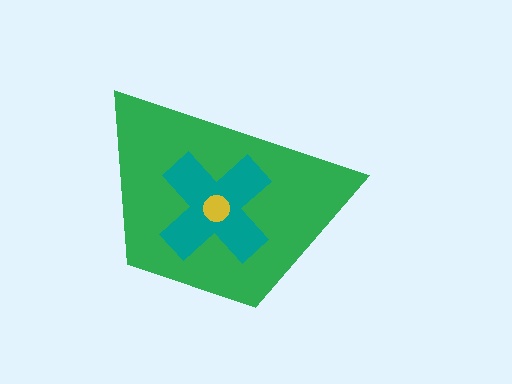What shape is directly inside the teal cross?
The yellow circle.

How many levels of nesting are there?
3.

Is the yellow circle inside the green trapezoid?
Yes.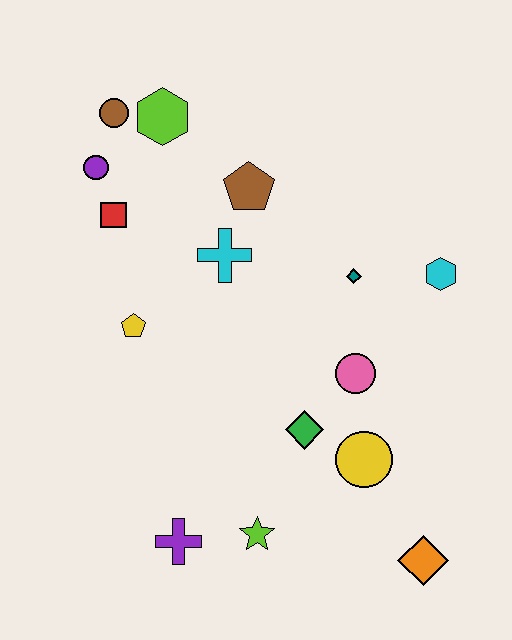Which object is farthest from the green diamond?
The brown circle is farthest from the green diamond.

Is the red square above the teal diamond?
Yes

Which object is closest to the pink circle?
The green diamond is closest to the pink circle.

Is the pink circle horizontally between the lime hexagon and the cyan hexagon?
Yes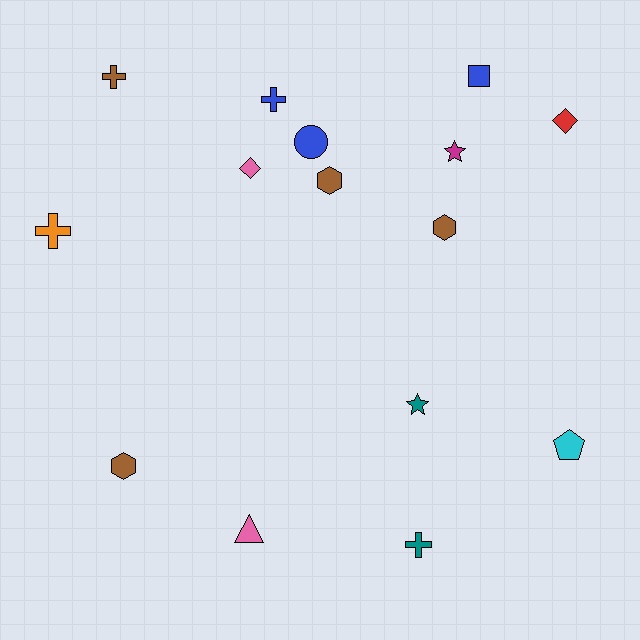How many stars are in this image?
There are 2 stars.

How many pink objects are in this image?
There are 2 pink objects.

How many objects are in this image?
There are 15 objects.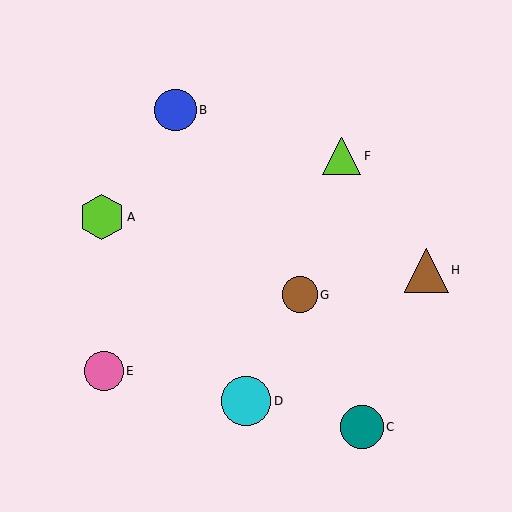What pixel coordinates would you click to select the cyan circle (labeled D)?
Click at (246, 401) to select the cyan circle D.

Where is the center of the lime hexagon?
The center of the lime hexagon is at (102, 217).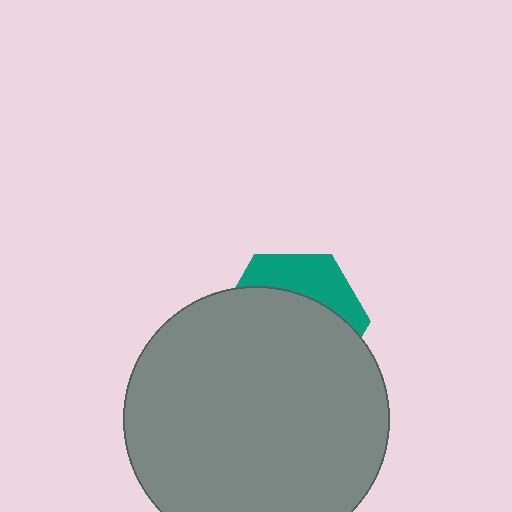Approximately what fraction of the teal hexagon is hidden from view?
Roughly 69% of the teal hexagon is hidden behind the gray circle.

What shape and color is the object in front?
The object in front is a gray circle.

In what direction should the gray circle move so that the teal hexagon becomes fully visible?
The gray circle should move down. That is the shortest direction to clear the overlap and leave the teal hexagon fully visible.